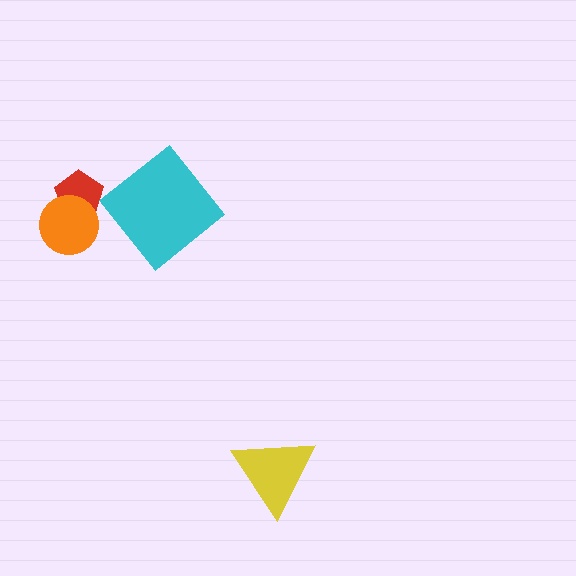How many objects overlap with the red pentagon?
1 object overlaps with the red pentagon.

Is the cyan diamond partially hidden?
No, no other shape covers it.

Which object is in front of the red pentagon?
The orange circle is in front of the red pentagon.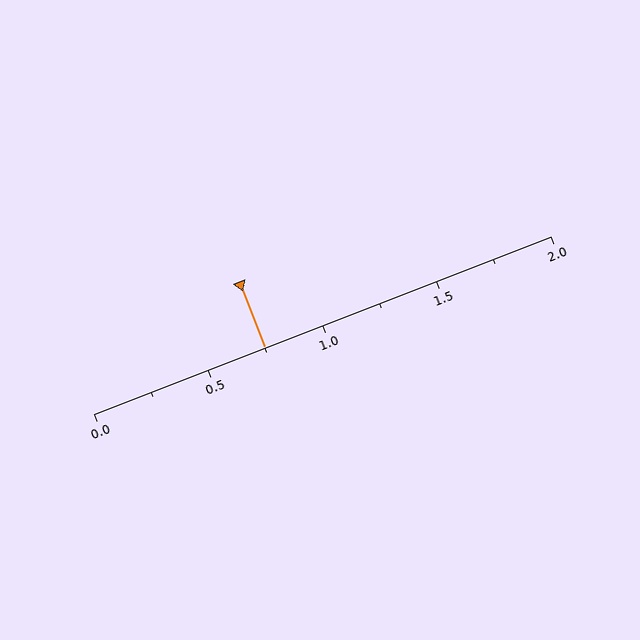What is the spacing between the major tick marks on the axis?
The major ticks are spaced 0.5 apart.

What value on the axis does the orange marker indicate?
The marker indicates approximately 0.75.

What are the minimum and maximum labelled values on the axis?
The axis runs from 0.0 to 2.0.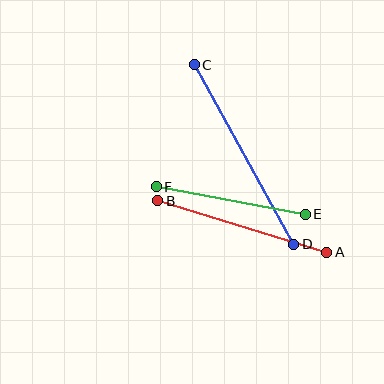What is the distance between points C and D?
The distance is approximately 205 pixels.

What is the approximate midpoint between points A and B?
The midpoint is at approximately (242, 227) pixels.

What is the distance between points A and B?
The distance is approximately 177 pixels.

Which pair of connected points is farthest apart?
Points C and D are farthest apart.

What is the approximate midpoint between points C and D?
The midpoint is at approximately (244, 155) pixels.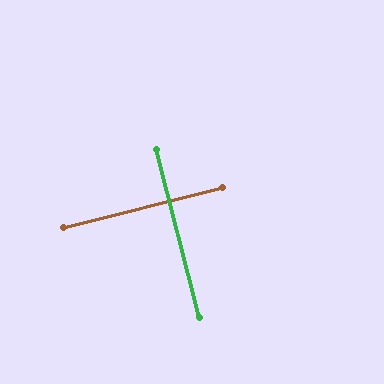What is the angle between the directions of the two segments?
Approximately 90 degrees.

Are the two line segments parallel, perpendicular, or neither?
Perpendicular — they meet at approximately 90°.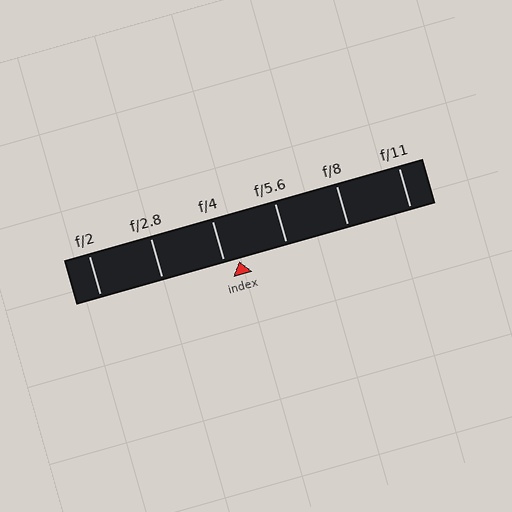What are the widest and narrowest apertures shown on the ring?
The widest aperture shown is f/2 and the narrowest is f/11.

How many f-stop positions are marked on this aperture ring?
There are 6 f-stop positions marked.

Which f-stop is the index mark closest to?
The index mark is closest to f/4.